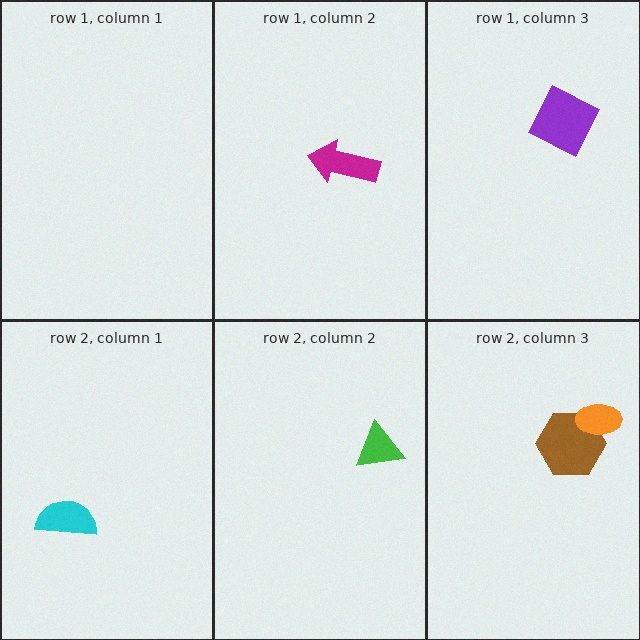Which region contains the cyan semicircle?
The row 2, column 1 region.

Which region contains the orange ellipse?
The row 2, column 3 region.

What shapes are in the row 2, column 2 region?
The green triangle.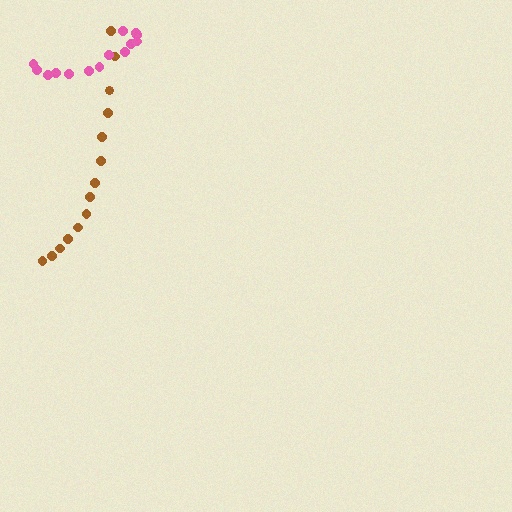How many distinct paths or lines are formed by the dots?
There are 2 distinct paths.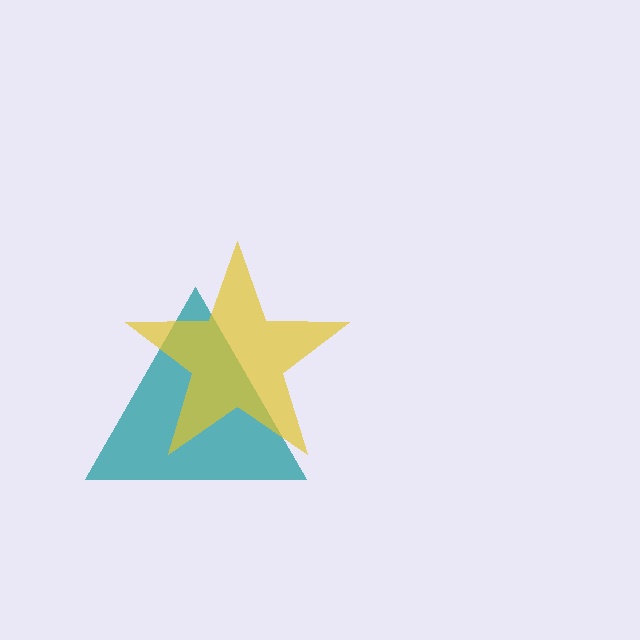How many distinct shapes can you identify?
There are 2 distinct shapes: a teal triangle, a yellow star.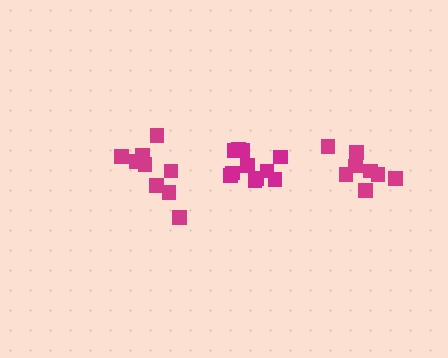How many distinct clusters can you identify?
There are 3 distinct clusters.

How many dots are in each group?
Group 1: 11 dots, Group 2: 8 dots, Group 3: 9 dots (28 total).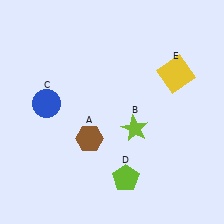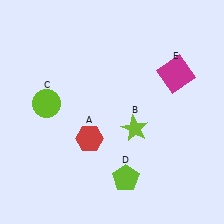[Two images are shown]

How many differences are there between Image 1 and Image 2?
There are 3 differences between the two images.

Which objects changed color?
A changed from brown to red. C changed from blue to lime. E changed from yellow to magenta.